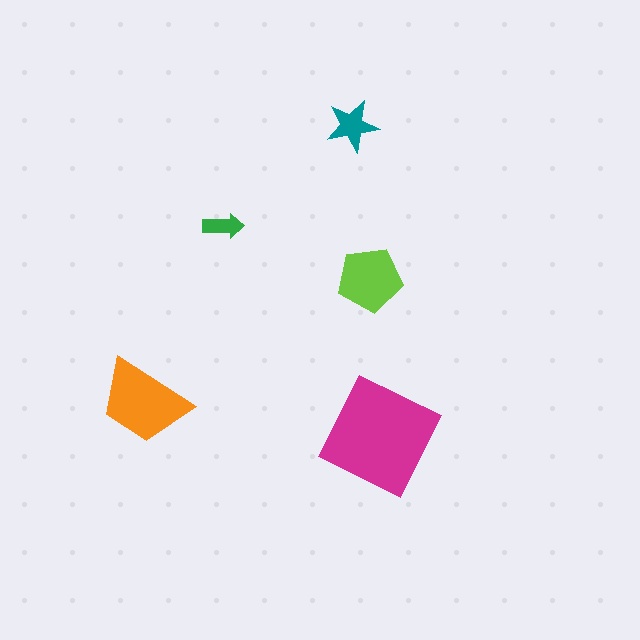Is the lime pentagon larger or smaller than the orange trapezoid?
Smaller.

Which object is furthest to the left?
The orange trapezoid is leftmost.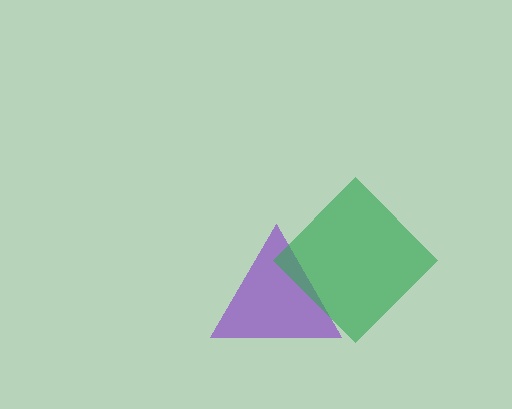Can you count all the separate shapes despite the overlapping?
Yes, there are 2 separate shapes.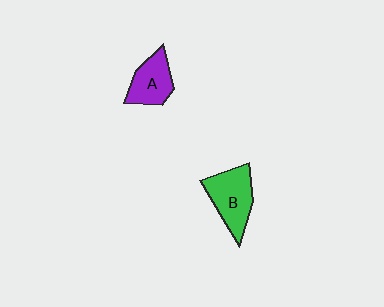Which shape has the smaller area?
Shape A (purple).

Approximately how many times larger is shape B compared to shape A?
Approximately 1.3 times.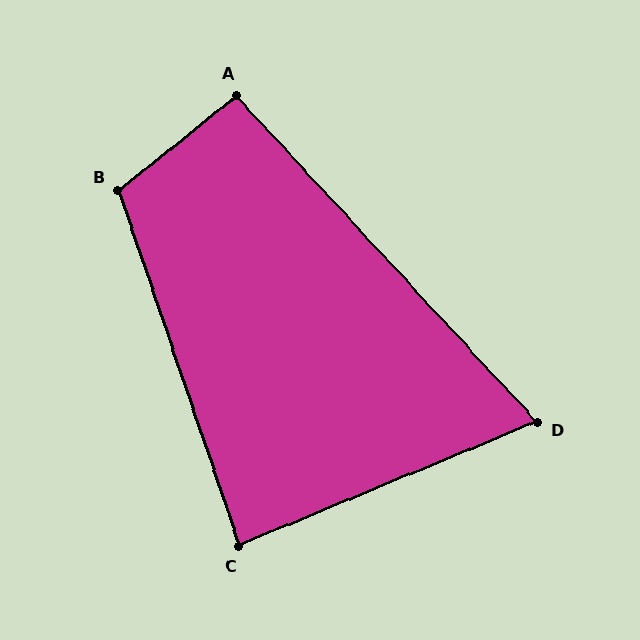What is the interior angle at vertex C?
Approximately 86 degrees (approximately right).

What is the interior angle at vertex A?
Approximately 94 degrees (approximately right).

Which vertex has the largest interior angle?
B, at approximately 110 degrees.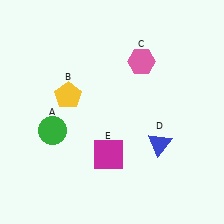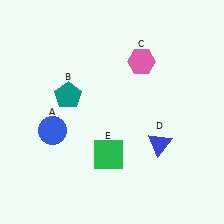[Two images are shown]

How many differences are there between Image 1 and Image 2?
There are 3 differences between the two images.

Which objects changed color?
A changed from green to blue. B changed from yellow to teal. E changed from magenta to green.